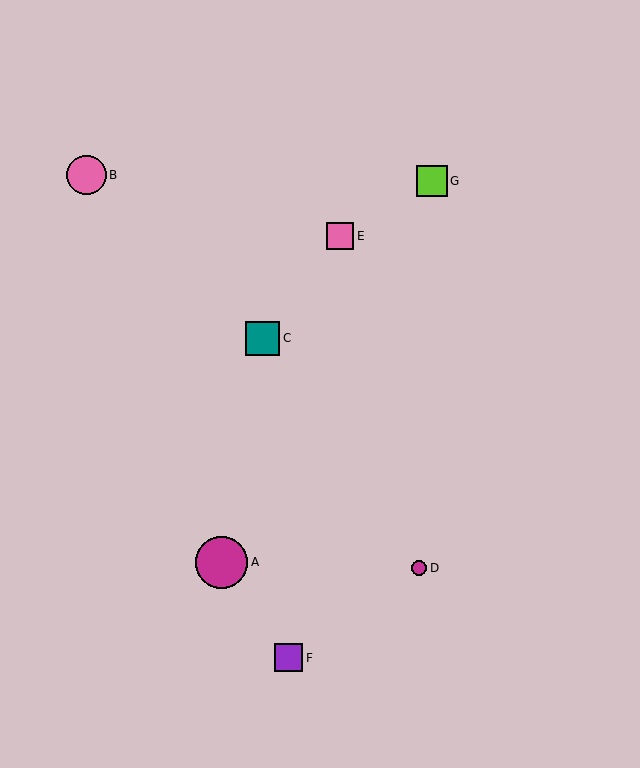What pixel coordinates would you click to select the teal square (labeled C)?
Click at (262, 338) to select the teal square C.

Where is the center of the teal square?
The center of the teal square is at (262, 338).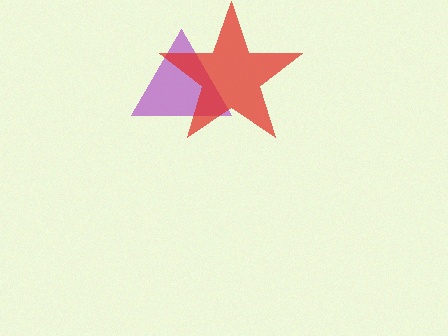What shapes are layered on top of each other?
The layered shapes are: a purple triangle, a red star.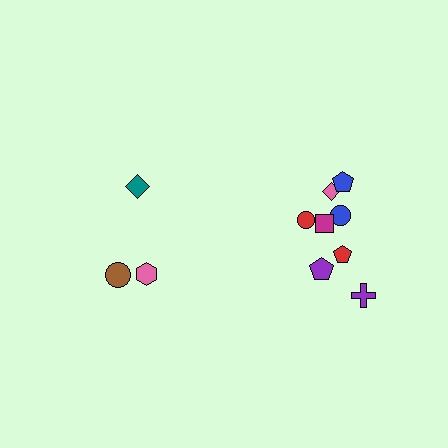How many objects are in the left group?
There are 3 objects.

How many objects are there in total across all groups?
There are 11 objects.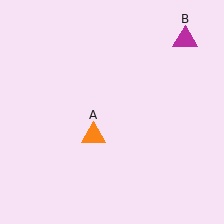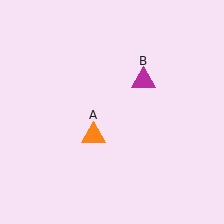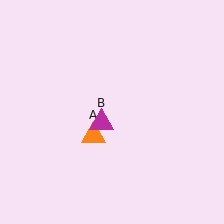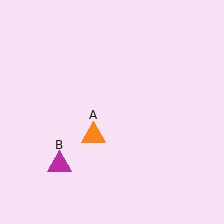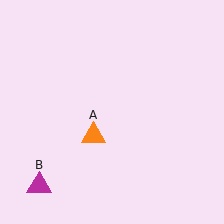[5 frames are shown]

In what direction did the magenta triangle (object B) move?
The magenta triangle (object B) moved down and to the left.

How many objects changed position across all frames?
1 object changed position: magenta triangle (object B).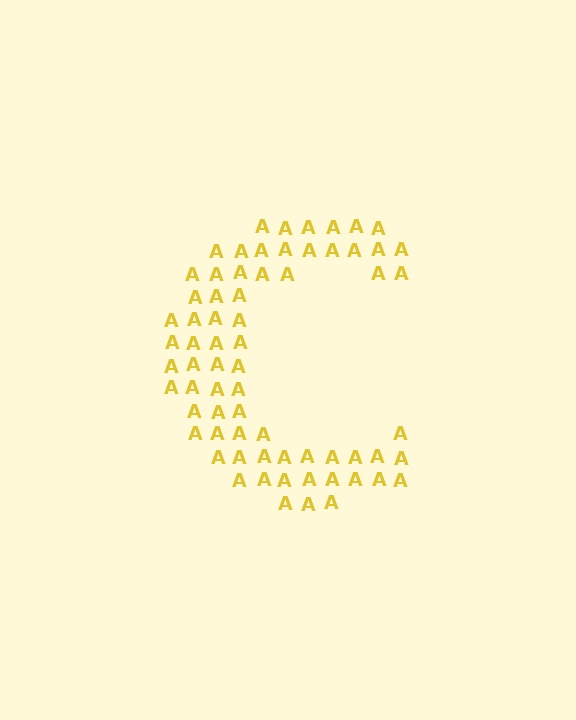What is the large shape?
The large shape is the letter C.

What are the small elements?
The small elements are letter A's.